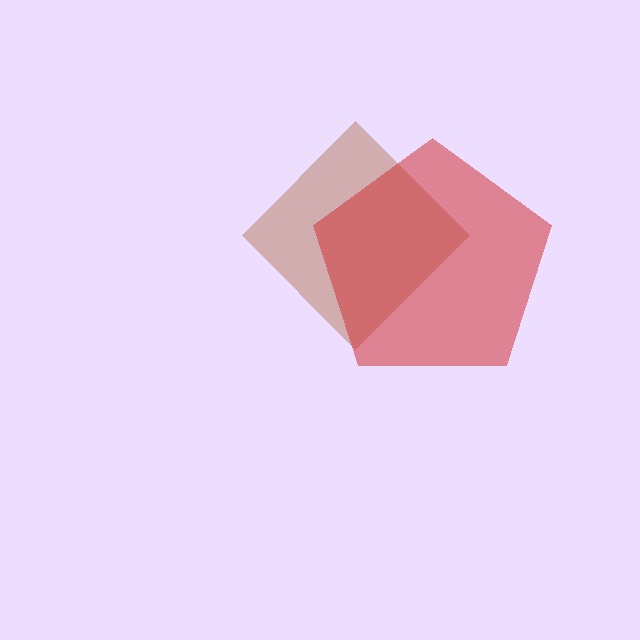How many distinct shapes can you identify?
There are 2 distinct shapes: a brown diamond, a red pentagon.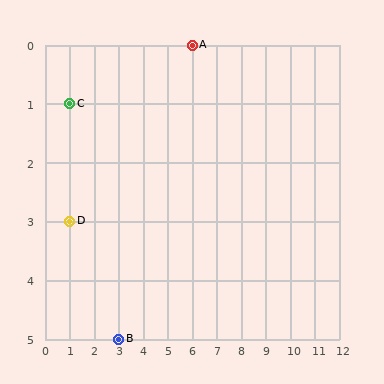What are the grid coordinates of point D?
Point D is at grid coordinates (1, 3).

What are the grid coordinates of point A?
Point A is at grid coordinates (6, 0).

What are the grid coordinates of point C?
Point C is at grid coordinates (1, 1).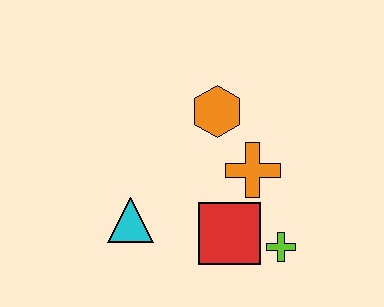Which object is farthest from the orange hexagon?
The lime cross is farthest from the orange hexagon.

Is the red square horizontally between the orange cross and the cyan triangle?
Yes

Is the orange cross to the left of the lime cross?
Yes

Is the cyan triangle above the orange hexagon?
No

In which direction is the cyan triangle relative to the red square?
The cyan triangle is to the left of the red square.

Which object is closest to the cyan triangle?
The red square is closest to the cyan triangle.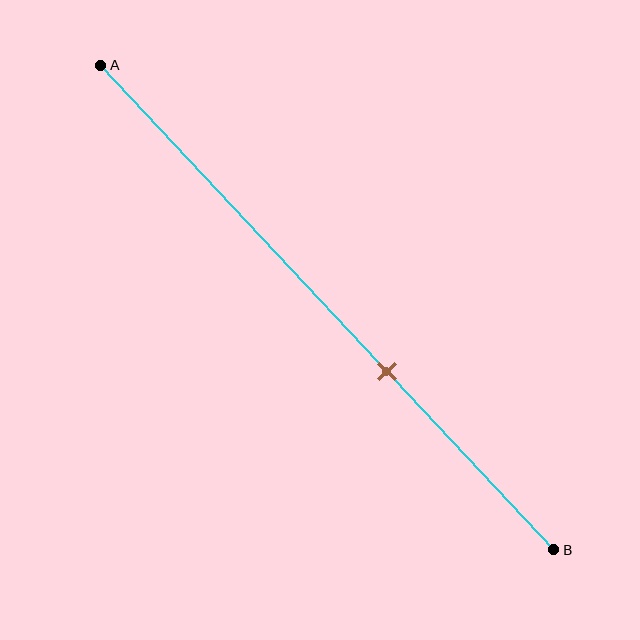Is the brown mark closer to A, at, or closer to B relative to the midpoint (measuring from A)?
The brown mark is closer to point B than the midpoint of segment AB.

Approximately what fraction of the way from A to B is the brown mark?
The brown mark is approximately 65% of the way from A to B.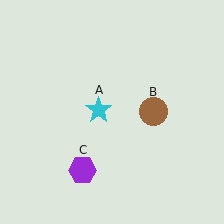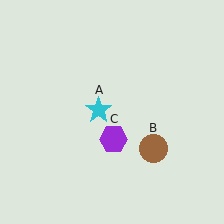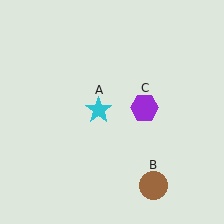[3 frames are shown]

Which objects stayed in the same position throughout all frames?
Cyan star (object A) remained stationary.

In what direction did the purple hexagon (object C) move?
The purple hexagon (object C) moved up and to the right.